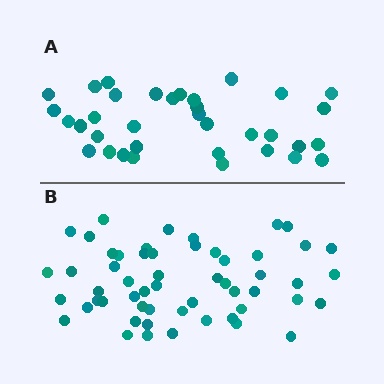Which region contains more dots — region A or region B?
Region B (the bottom region) has more dots.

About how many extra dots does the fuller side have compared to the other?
Region B has approximately 20 more dots than region A.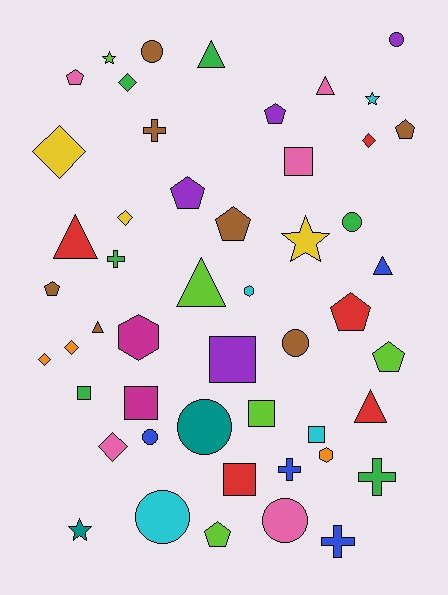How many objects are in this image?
There are 50 objects.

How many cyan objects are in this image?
There are 4 cyan objects.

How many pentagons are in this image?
There are 9 pentagons.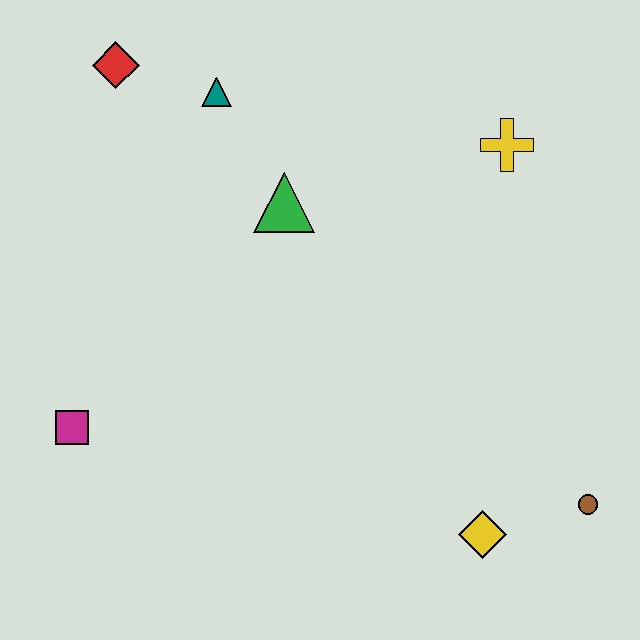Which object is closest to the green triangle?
The teal triangle is closest to the green triangle.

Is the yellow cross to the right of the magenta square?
Yes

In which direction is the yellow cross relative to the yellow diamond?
The yellow cross is above the yellow diamond.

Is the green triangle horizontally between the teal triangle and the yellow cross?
Yes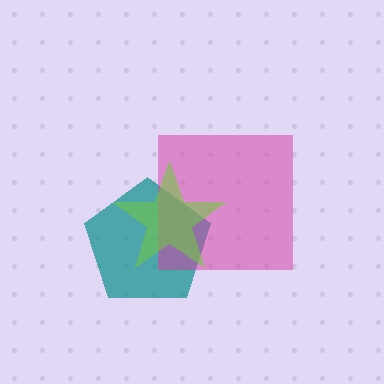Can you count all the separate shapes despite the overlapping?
Yes, there are 3 separate shapes.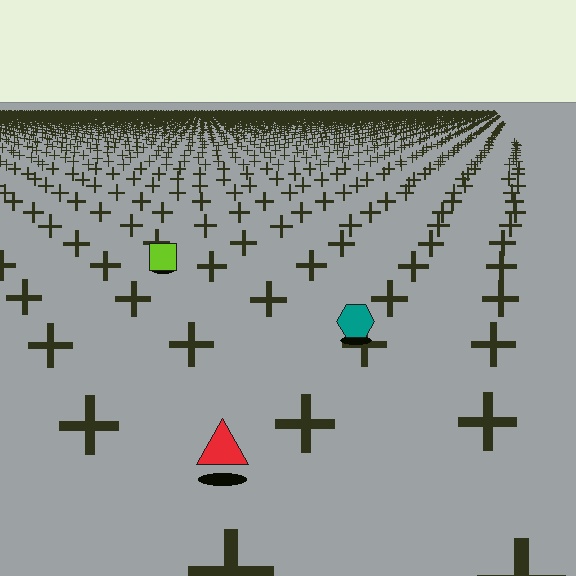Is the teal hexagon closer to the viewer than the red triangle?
No. The red triangle is closer — you can tell from the texture gradient: the ground texture is coarser near it.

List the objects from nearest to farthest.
From nearest to farthest: the red triangle, the teal hexagon, the lime square.